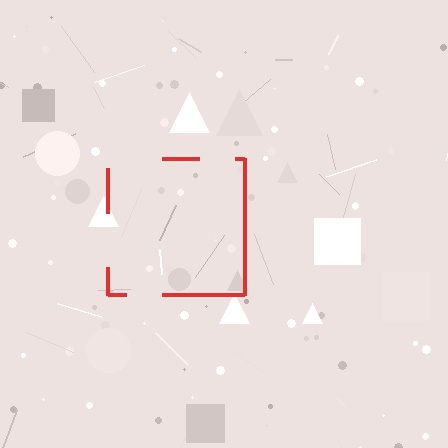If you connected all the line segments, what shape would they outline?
They would outline a square.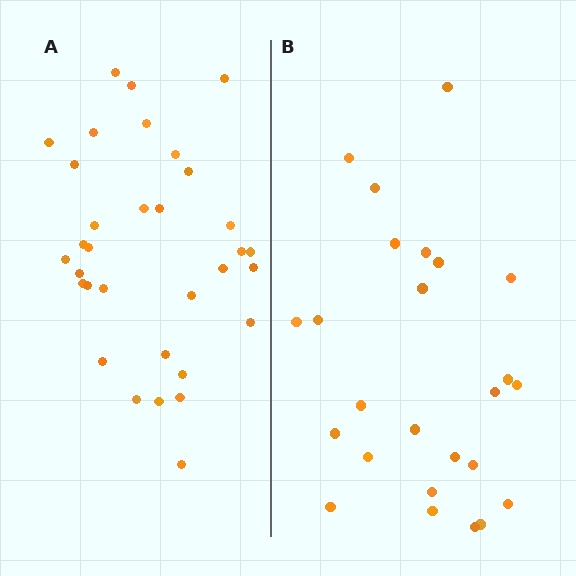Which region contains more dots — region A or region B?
Region A (the left region) has more dots.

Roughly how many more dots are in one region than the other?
Region A has roughly 8 or so more dots than region B.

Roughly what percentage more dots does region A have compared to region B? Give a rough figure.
About 30% more.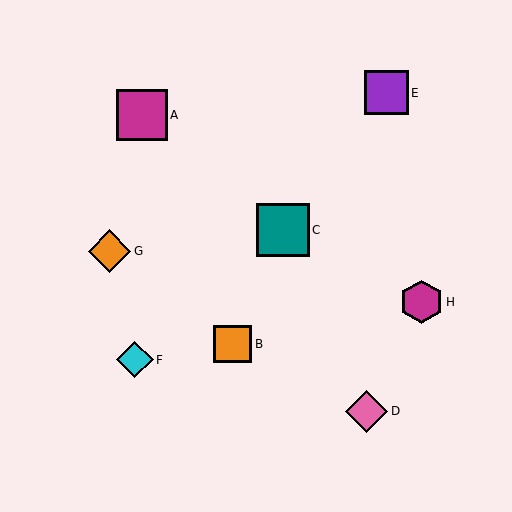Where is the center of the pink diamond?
The center of the pink diamond is at (367, 411).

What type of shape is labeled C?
Shape C is a teal square.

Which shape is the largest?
The teal square (labeled C) is the largest.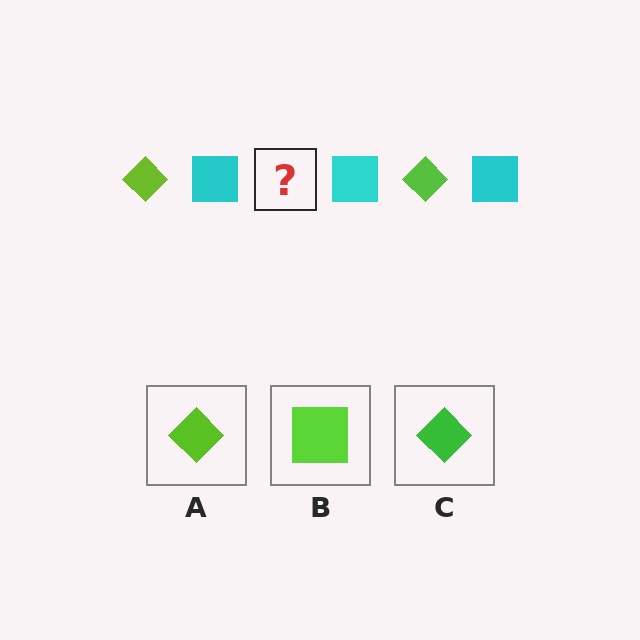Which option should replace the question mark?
Option A.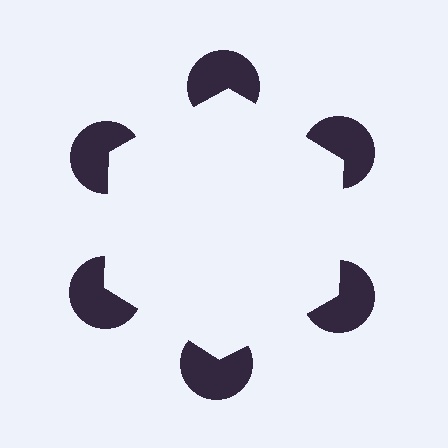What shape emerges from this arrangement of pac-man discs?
An illusory hexagon — its edges are inferred from the aligned wedge cuts in the pac-man discs, not physically drawn.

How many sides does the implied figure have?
6 sides.